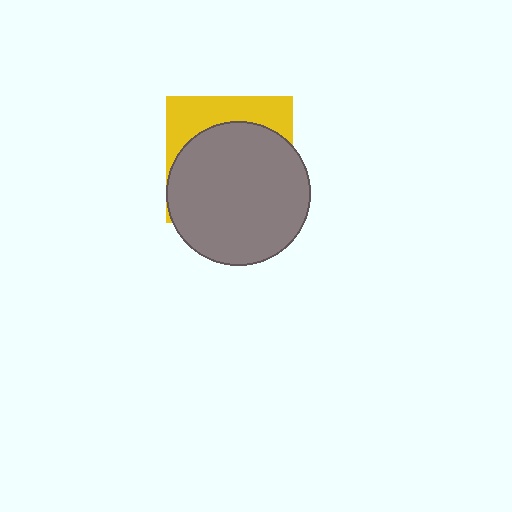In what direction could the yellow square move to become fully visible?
The yellow square could move up. That would shift it out from behind the gray circle entirely.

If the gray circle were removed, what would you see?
You would see the complete yellow square.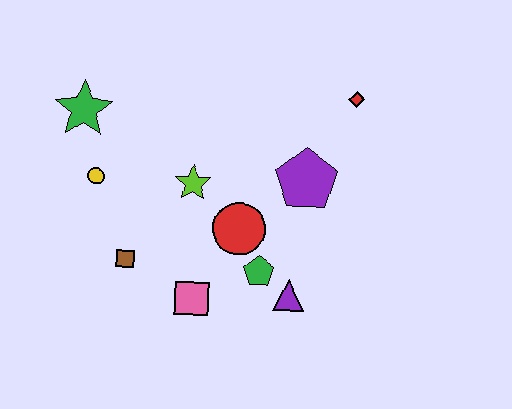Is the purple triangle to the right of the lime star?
Yes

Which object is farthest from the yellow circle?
The red diamond is farthest from the yellow circle.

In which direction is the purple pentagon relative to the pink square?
The purple pentagon is above the pink square.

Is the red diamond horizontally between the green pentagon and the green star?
No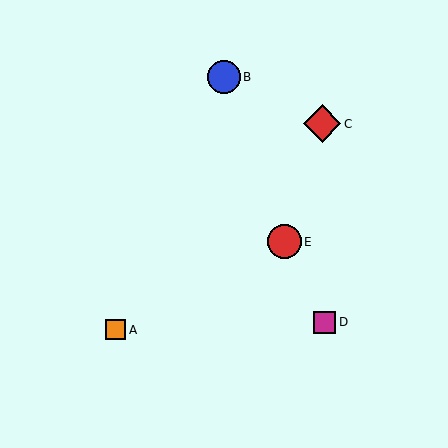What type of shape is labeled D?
Shape D is a magenta square.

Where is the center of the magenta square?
The center of the magenta square is at (325, 322).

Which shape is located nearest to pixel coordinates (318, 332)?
The magenta square (labeled D) at (325, 322) is nearest to that location.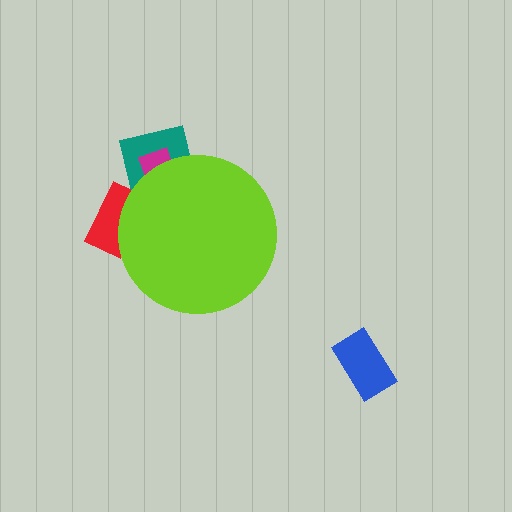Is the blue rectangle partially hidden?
No, the blue rectangle is fully visible.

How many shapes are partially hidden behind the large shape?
3 shapes are partially hidden.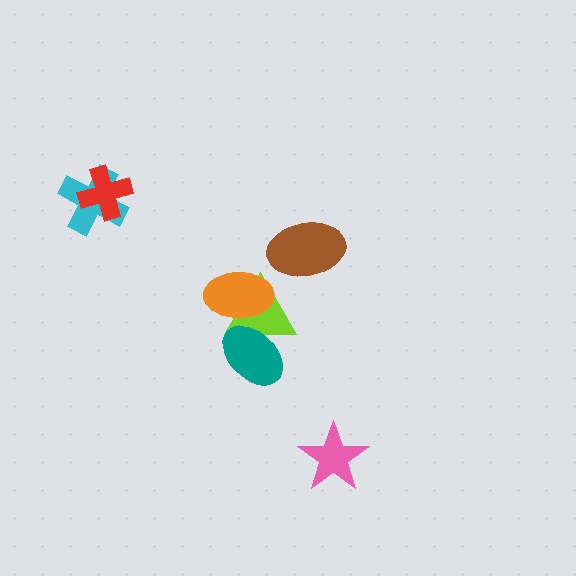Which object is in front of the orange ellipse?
The teal ellipse is in front of the orange ellipse.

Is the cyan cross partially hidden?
Yes, it is partially covered by another shape.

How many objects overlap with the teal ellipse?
2 objects overlap with the teal ellipse.